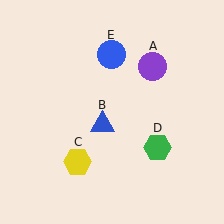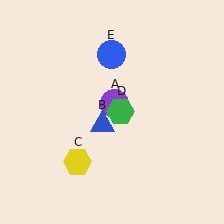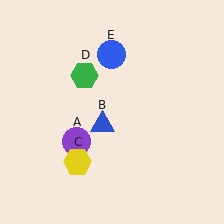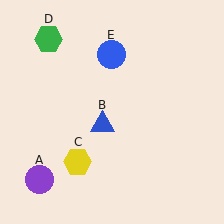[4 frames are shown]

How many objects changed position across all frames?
2 objects changed position: purple circle (object A), green hexagon (object D).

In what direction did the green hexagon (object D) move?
The green hexagon (object D) moved up and to the left.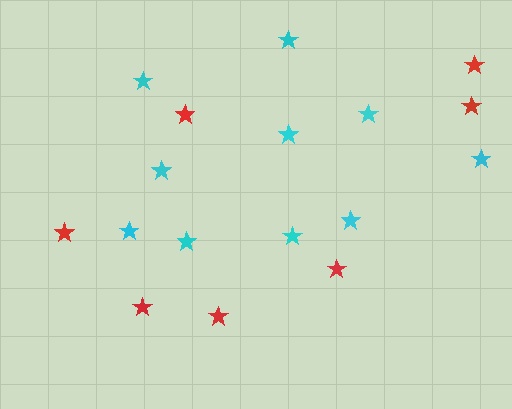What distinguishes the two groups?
There are 2 groups: one group of red stars (7) and one group of cyan stars (10).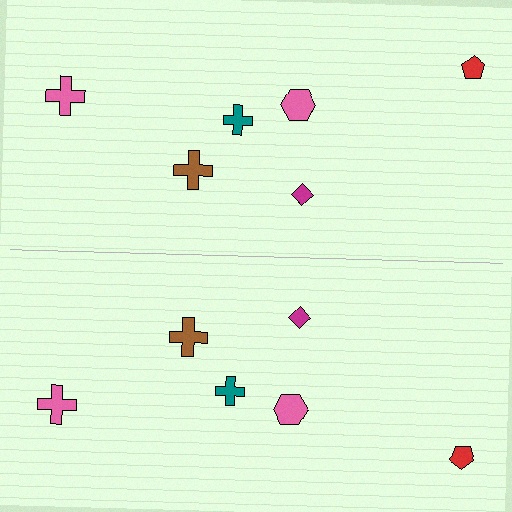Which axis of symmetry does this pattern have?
The pattern has a horizontal axis of symmetry running through the center of the image.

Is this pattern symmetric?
Yes, this pattern has bilateral (reflection) symmetry.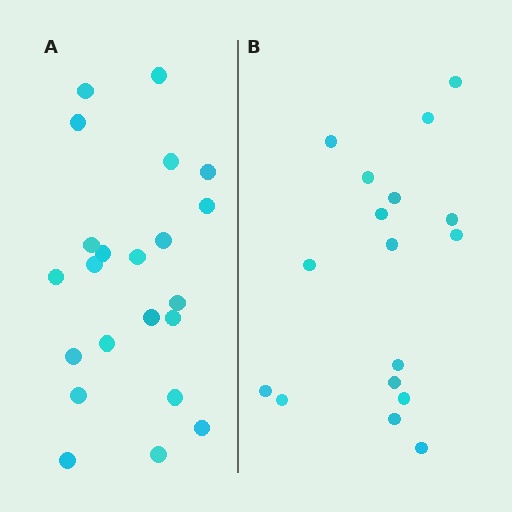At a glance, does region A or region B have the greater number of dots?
Region A (the left region) has more dots.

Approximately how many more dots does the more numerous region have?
Region A has about 5 more dots than region B.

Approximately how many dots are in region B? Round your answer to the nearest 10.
About 20 dots. (The exact count is 17, which rounds to 20.)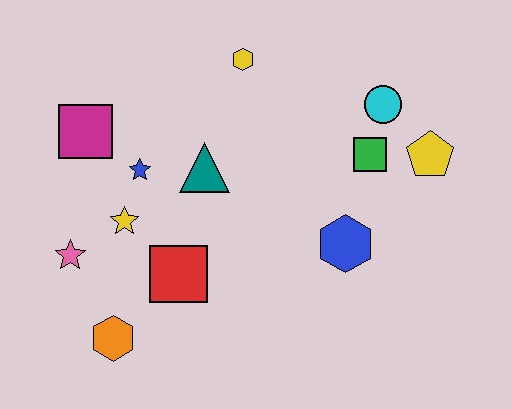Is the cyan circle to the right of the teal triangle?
Yes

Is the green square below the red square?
No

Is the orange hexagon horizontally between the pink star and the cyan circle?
Yes